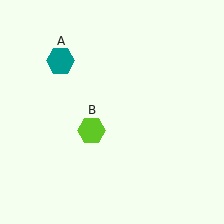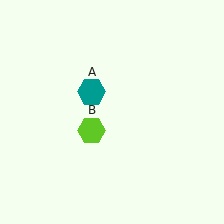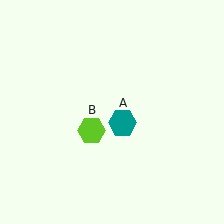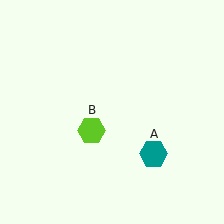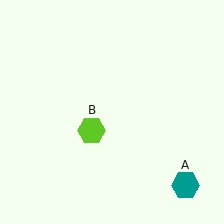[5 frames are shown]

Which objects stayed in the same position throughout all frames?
Lime hexagon (object B) remained stationary.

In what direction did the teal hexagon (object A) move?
The teal hexagon (object A) moved down and to the right.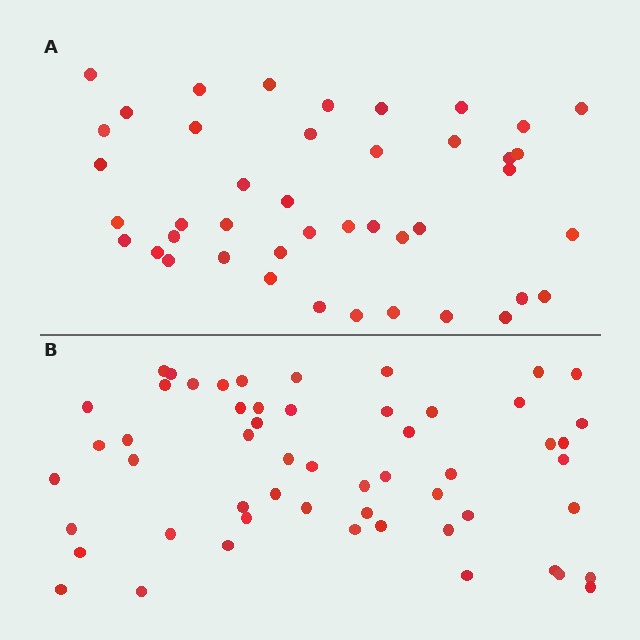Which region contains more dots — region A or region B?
Region B (the bottom region) has more dots.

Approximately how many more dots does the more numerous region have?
Region B has roughly 12 or so more dots than region A.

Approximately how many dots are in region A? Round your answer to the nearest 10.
About 40 dots. (The exact count is 43, which rounds to 40.)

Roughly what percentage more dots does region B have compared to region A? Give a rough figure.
About 30% more.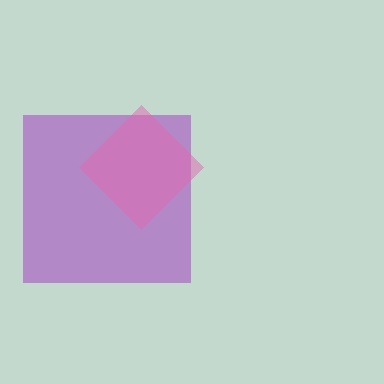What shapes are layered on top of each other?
The layered shapes are: a purple square, a pink diamond.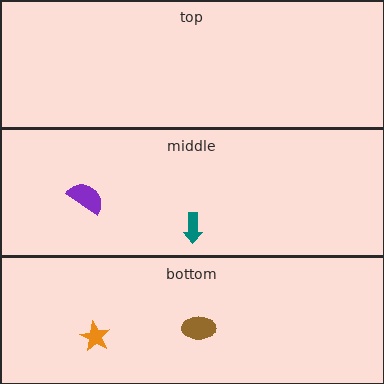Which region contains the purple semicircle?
The middle region.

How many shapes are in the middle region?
2.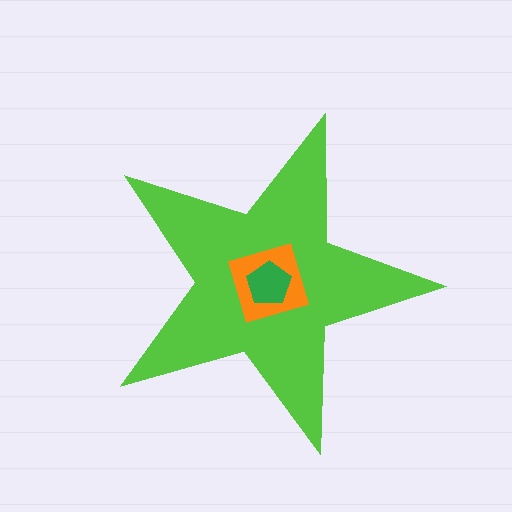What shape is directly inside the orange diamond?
The green pentagon.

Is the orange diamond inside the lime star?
Yes.